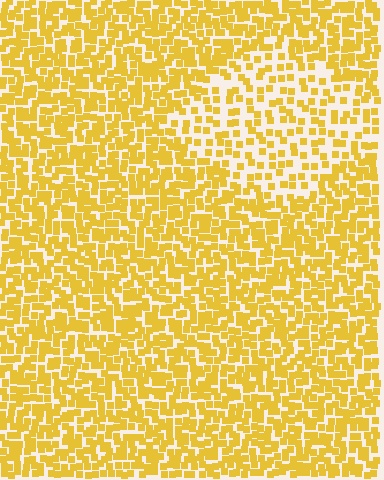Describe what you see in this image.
The image contains small yellow elements arranged at two different densities. A diamond-shaped region is visible where the elements are less densely packed than the surrounding area.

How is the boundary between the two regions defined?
The boundary is defined by a change in element density (approximately 2.0x ratio). All elements are the same color, size, and shape.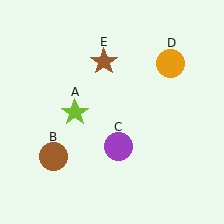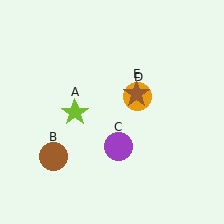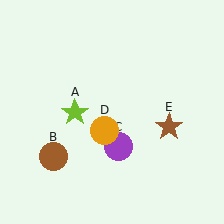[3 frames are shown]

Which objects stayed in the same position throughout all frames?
Lime star (object A) and brown circle (object B) and purple circle (object C) remained stationary.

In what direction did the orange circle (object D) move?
The orange circle (object D) moved down and to the left.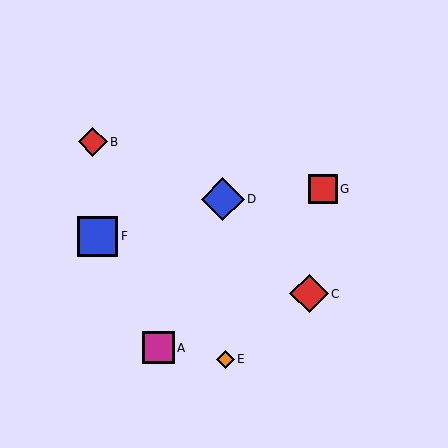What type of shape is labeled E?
Shape E is an orange diamond.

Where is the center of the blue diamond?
The center of the blue diamond is at (223, 199).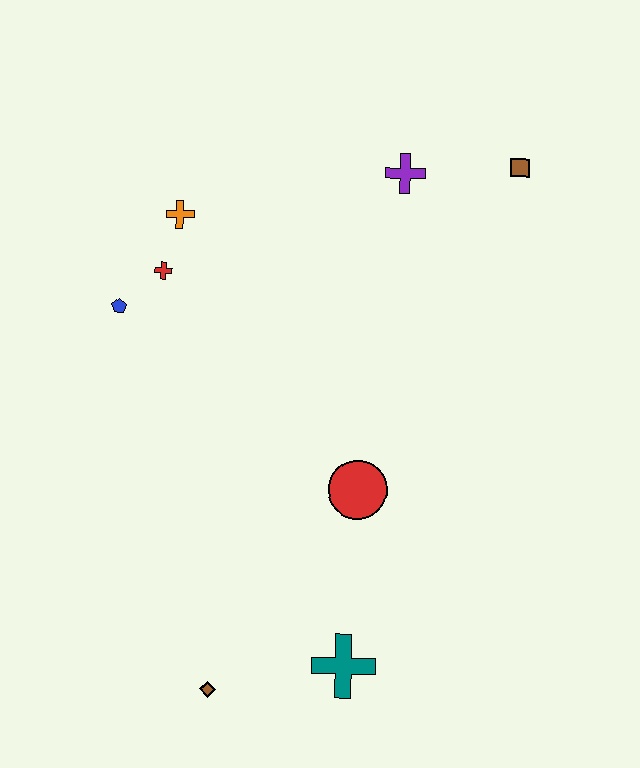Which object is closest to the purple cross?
The brown square is closest to the purple cross.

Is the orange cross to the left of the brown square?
Yes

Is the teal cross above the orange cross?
No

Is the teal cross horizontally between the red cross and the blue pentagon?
No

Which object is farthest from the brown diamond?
The brown square is farthest from the brown diamond.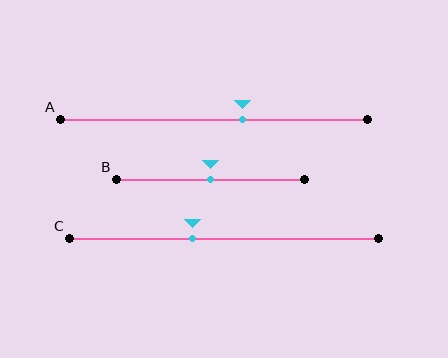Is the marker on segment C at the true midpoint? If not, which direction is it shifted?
No, the marker on segment C is shifted to the left by about 10% of the segment length.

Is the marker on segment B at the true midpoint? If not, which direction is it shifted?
Yes, the marker on segment B is at the true midpoint.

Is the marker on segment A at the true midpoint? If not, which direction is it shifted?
No, the marker on segment A is shifted to the right by about 9% of the segment length.